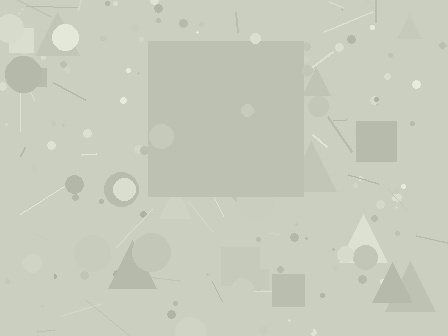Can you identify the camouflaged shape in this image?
The camouflaged shape is a square.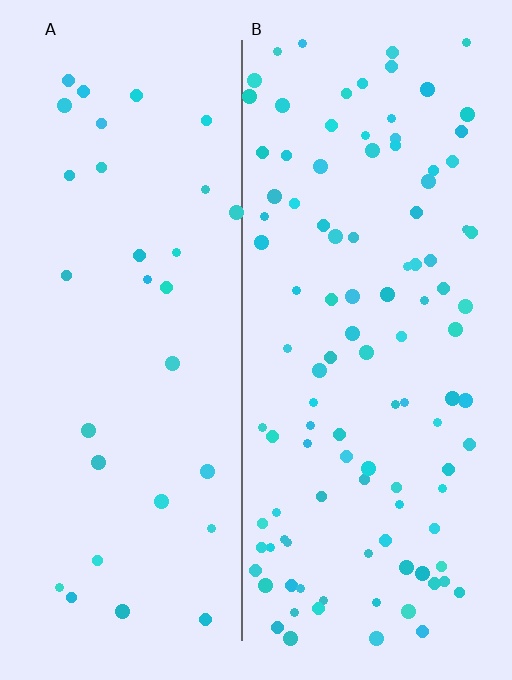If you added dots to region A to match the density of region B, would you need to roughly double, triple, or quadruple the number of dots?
Approximately triple.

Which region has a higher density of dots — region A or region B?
B (the right).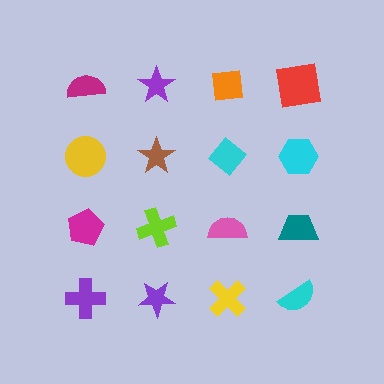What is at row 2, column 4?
A cyan hexagon.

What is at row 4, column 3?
A yellow cross.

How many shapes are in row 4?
4 shapes.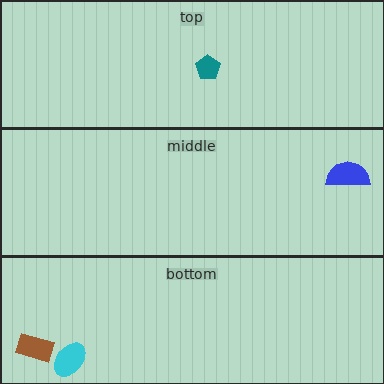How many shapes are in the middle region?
1.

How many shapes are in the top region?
1.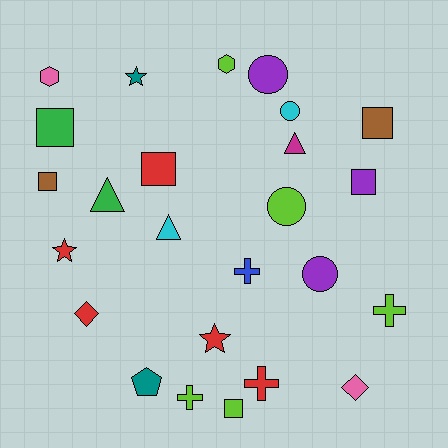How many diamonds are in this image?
There are 2 diamonds.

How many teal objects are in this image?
There are 2 teal objects.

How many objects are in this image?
There are 25 objects.